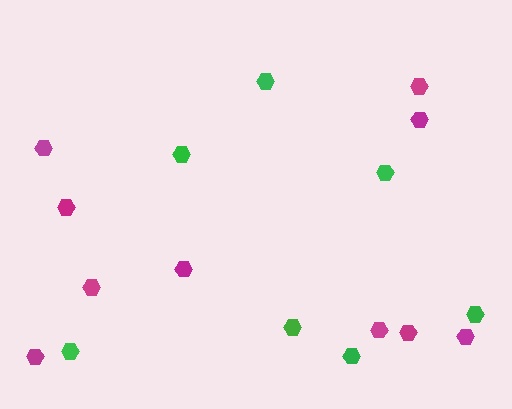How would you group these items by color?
There are 2 groups: one group of magenta hexagons (10) and one group of green hexagons (7).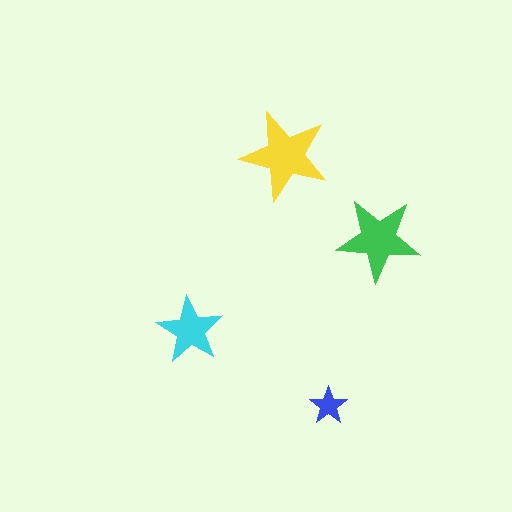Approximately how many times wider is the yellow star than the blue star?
About 2.5 times wider.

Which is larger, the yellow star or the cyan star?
The yellow one.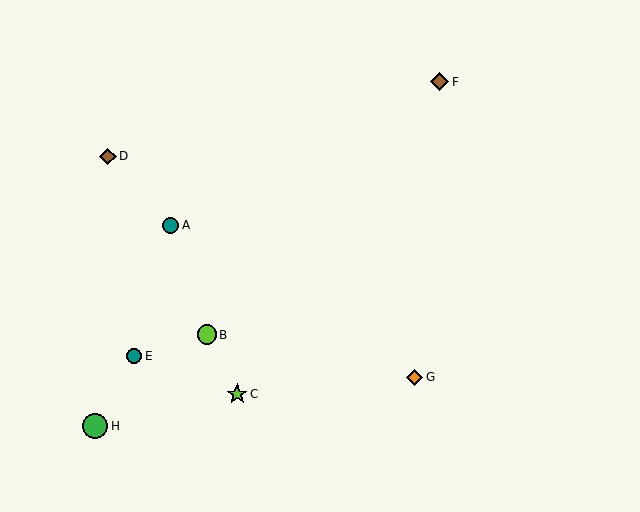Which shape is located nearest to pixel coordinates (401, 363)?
The orange diamond (labeled G) at (415, 377) is nearest to that location.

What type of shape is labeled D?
Shape D is a brown diamond.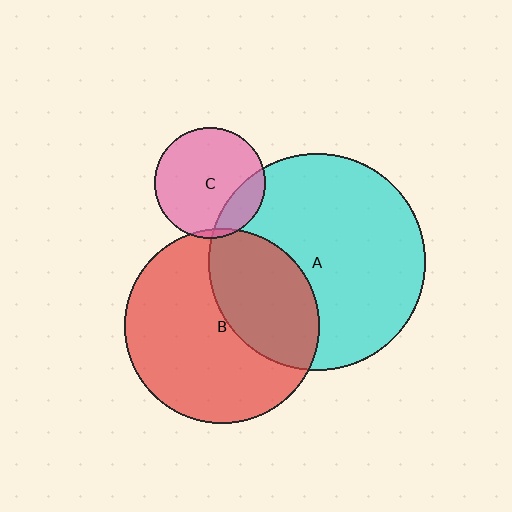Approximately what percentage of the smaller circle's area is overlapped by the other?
Approximately 20%.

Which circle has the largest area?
Circle A (cyan).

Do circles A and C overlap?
Yes.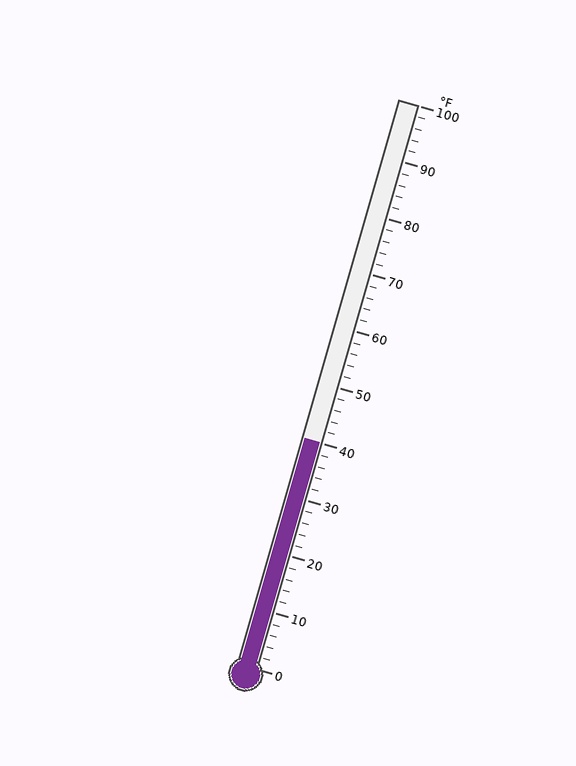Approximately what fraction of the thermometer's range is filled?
The thermometer is filled to approximately 40% of its range.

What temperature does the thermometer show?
The thermometer shows approximately 40°F.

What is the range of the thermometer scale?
The thermometer scale ranges from 0°F to 100°F.